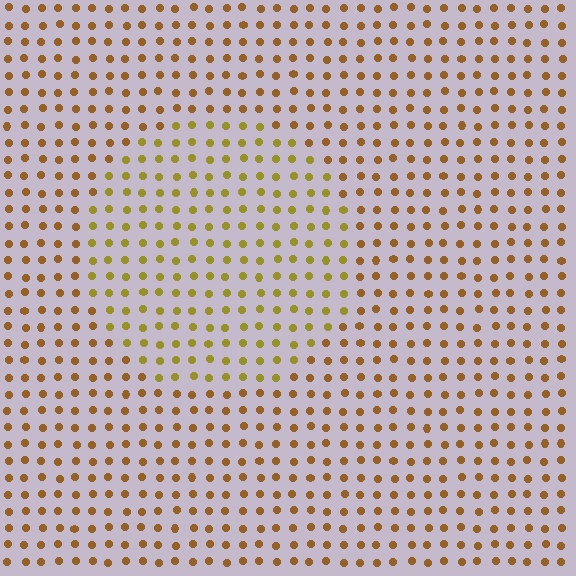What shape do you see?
I see a circle.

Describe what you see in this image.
The image is filled with small brown elements in a uniform arrangement. A circle-shaped region is visible where the elements are tinted to a slightly different hue, forming a subtle color boundary.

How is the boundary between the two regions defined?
The boundary is defined purely by a slight shift in hue (about 27 degrees). Spacing, size, and orientation are identical on both sides.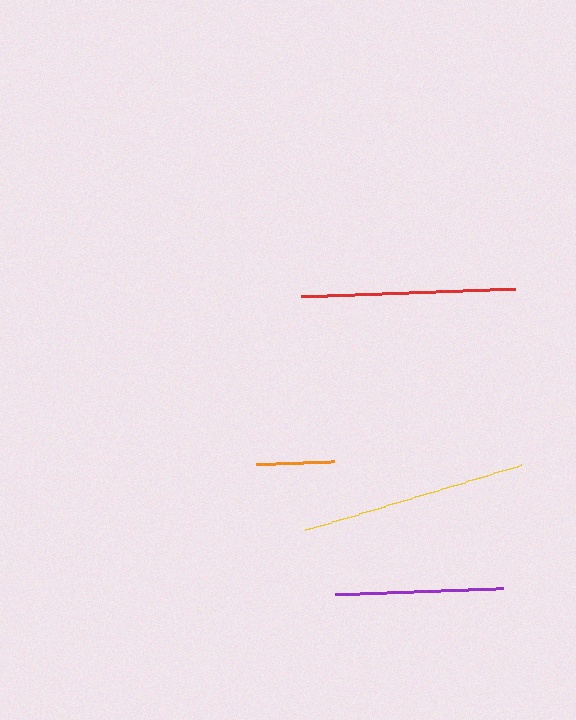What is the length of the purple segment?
The purple segment is approximately 167 pixels long.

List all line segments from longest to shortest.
From longest to shortest: yellow, red, purple, orange.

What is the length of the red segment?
The red segment is approximately 213 pixels long.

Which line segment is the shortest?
The orange line is the shortest at approximately 78 pixels.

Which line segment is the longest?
The yellow line is the longest at approximately 225 pixels.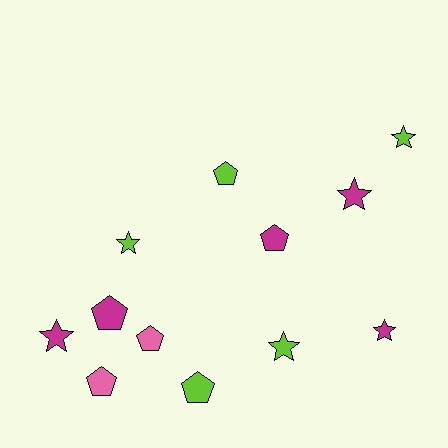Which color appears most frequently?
Lime, with 5 objects.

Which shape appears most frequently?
Pentagon, with 6 objects.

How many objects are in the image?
There are 12 objects.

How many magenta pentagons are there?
There are 2 magenta pentagons.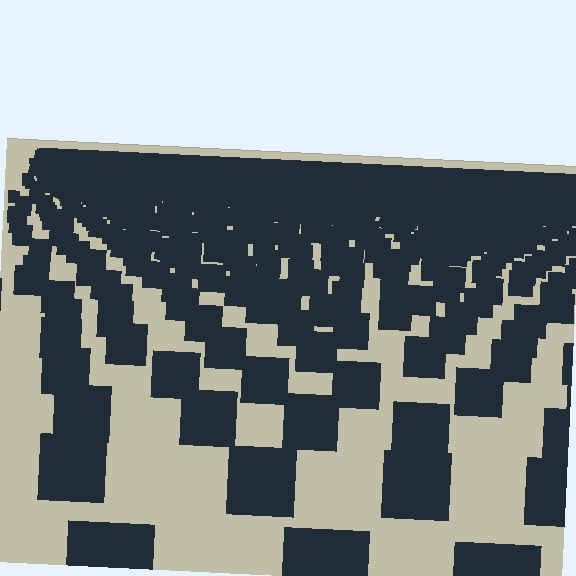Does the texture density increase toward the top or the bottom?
Density increases toward the top.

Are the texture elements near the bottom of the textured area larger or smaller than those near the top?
Larger. Near the bottom, elements are closer to the viewer and appear at a bigger on-screen size.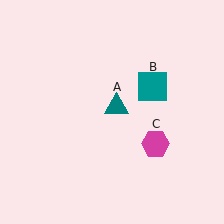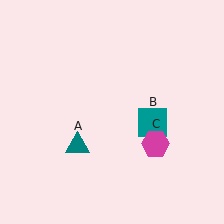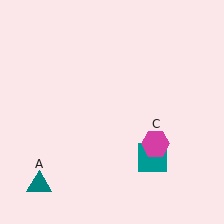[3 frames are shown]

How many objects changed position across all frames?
2 objects changed position: teal triangle (object A), teal square (object B).